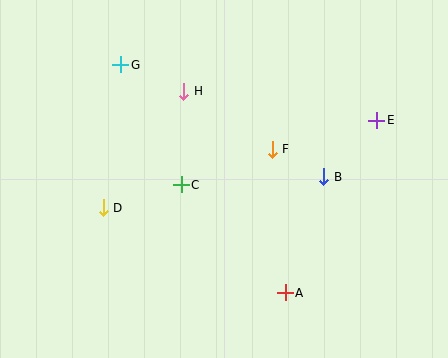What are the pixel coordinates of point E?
Point E is at (377, 120).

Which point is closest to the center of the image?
Point C at (181, 185) is closest to the center.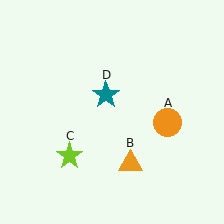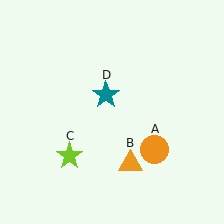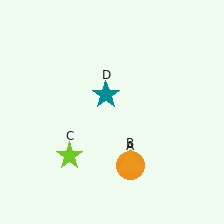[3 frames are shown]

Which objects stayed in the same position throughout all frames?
Orange triangle (object B) and lime star (object C) and teal star (object D) remained stationary.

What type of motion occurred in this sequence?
The orange circle (object A) rotated clockwise around the center of the scene.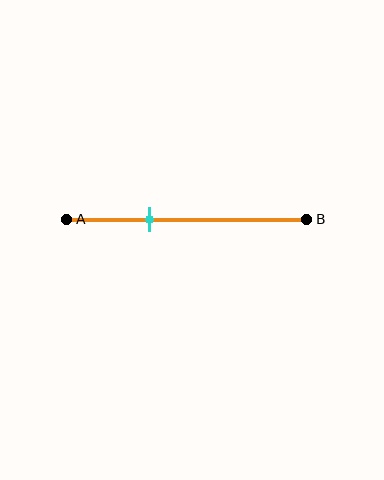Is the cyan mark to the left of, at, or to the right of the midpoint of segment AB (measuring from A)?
The cyan mark is to the left of the midpoint of segment AB.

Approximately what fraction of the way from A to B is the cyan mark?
The cyan mark is approximately 35% of the way from A to B.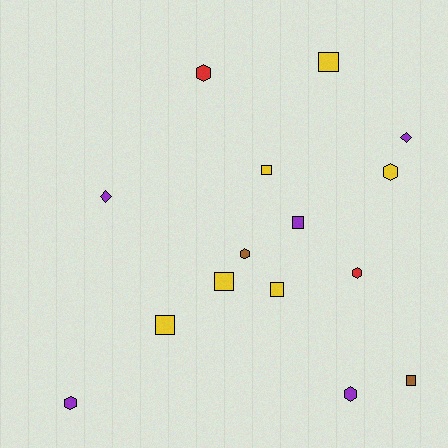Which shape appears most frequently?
Square, with 7 objects.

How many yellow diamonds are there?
There are no yellow diamonds.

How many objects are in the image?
There are 15 objects.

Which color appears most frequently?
Yellow, with 6 objects.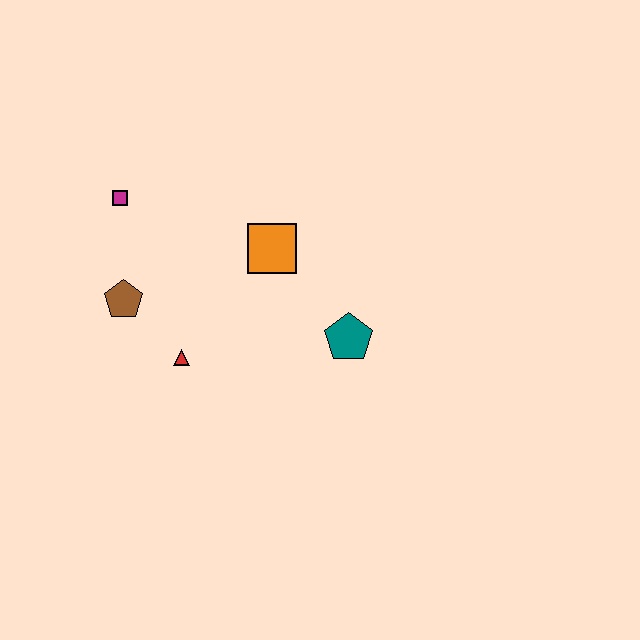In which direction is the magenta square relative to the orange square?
The magenta square is to the left of the orange square.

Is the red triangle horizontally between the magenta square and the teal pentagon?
Yes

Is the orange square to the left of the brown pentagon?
No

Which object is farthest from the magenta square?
The teal pentagon is farthest from the magenta square.